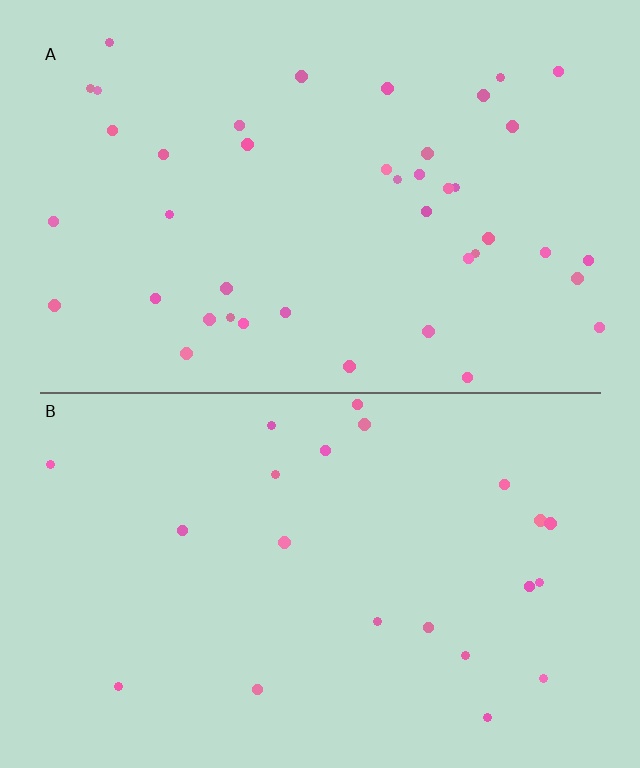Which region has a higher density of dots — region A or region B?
A (the top).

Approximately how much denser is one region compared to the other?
Approximately 1.9× — region A over region B.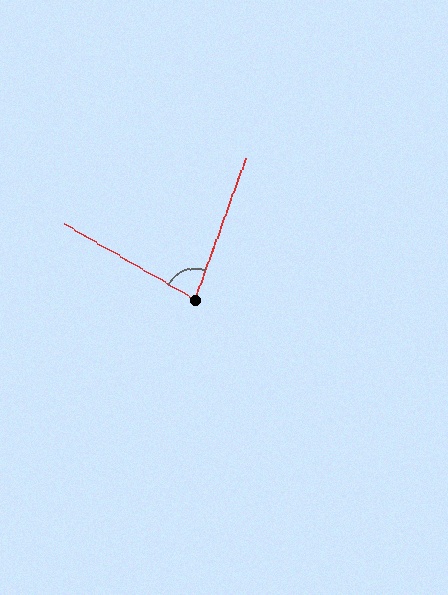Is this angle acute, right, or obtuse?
It is acute.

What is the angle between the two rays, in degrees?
Approximately 80 degrees.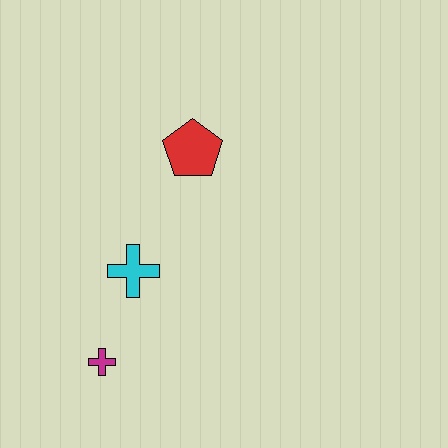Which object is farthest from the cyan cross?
The red pentagon is farthest from the cyan cross.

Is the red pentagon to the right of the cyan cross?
Yes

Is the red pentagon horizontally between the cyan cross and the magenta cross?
No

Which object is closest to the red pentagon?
The cyan cross is closest to the red pentagon.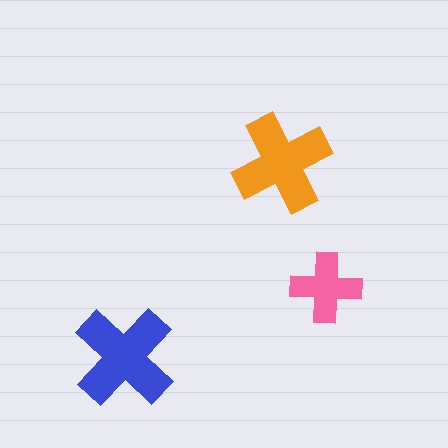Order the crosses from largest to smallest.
the blue one, the orange one, the pink one.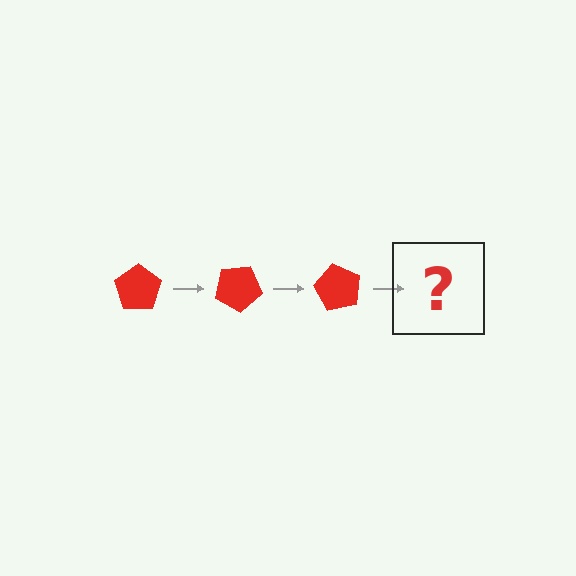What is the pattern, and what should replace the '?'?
The pattern is that the pentagon rotates 30 degrees each step. The '?' should be a red pentagon rotated 90 degrees.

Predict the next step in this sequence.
The next step is a red pentagon rotated 90 degrees.